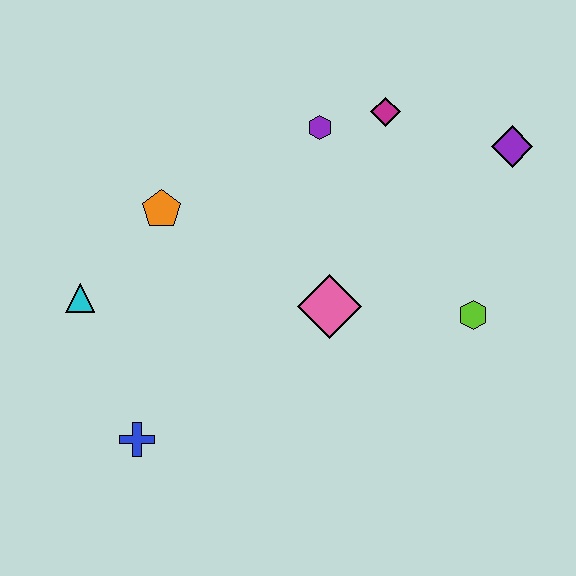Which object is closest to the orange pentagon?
The cyan triangle is closest to the orange pentagon.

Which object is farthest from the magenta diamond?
The blue cross is farthest from the magenta diamond.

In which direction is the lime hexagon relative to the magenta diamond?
The lime hexagon is below the magenta diamond.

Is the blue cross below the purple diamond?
Yes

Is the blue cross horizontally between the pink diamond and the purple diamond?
No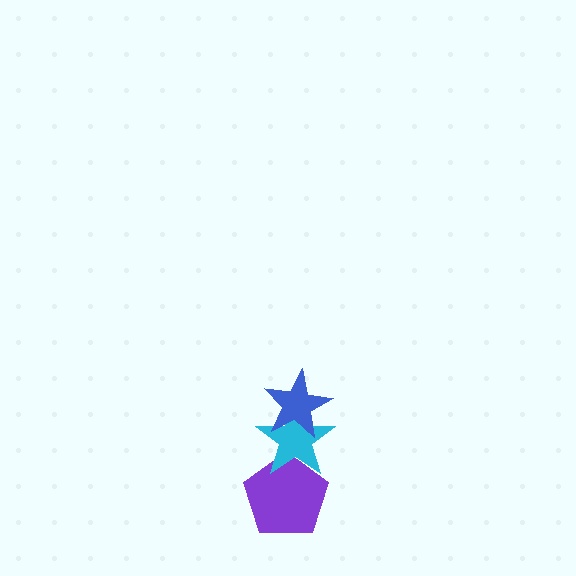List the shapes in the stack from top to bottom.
From top to bottom: the blue star, the cyan star, the purple pentagon.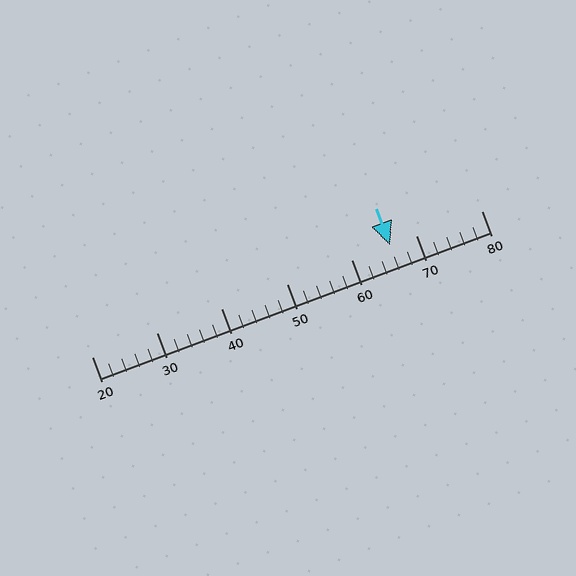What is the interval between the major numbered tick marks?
The major tick marks are spaced 10 units apart.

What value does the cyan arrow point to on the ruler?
The cyan arrow points to approximately 66.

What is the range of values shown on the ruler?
The ruler shows values from 20 to 80.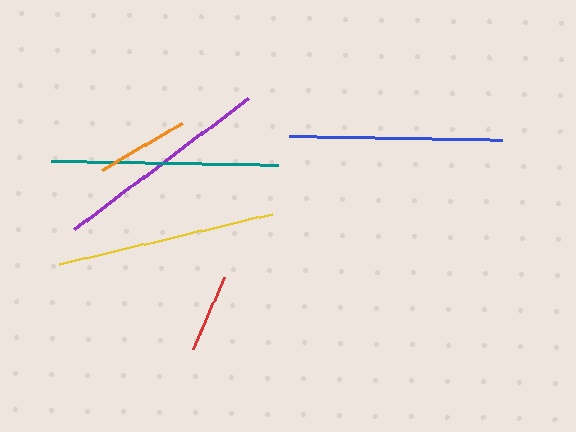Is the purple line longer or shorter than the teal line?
The teal line is longer than the purple line.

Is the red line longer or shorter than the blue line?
The blue line is longer than the red line.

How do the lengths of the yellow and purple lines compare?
The yellow and purple lines are approximately the same length.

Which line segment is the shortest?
The red line is the shortest at approximately 78 pixels.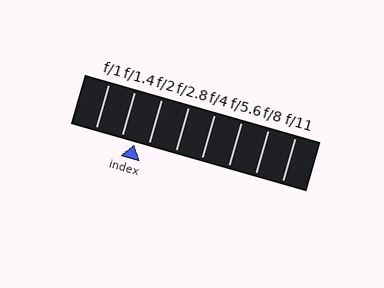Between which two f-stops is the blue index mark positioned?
The index mark is between f/1.4 and f/2.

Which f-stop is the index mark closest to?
The index mark is closest to f/1.4.